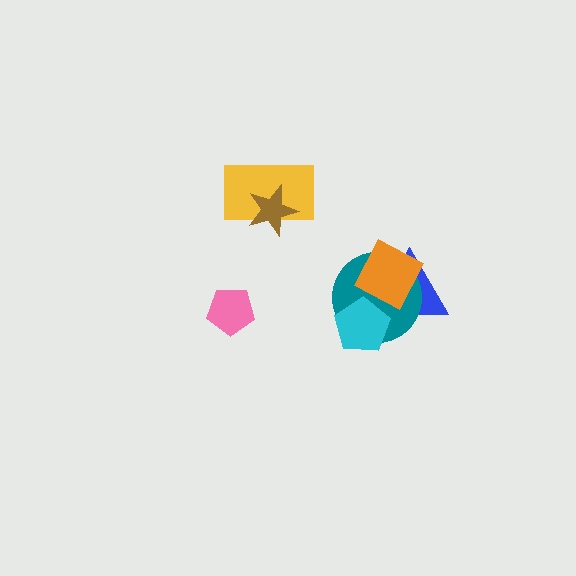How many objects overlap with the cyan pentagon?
3 objects overlap with the cyan pentagon.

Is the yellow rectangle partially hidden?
Yes, it is partially covered by another shape.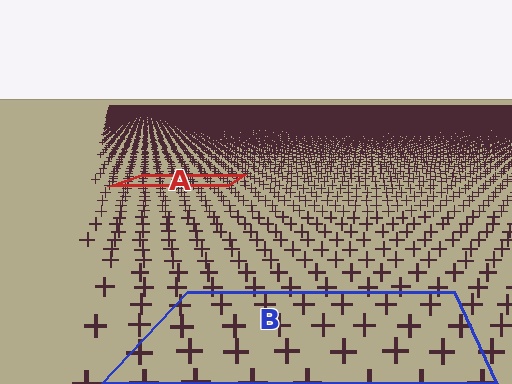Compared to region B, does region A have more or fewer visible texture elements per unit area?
Region A has more texture elements per unit area — they are packed more densely because it is farther away.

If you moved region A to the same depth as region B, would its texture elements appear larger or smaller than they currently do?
They would appear larger. At a closer depth, the same texture elements are projected at a bigger on-screen size.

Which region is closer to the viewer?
Region B is closer. The texture elements there are larger and more spread out.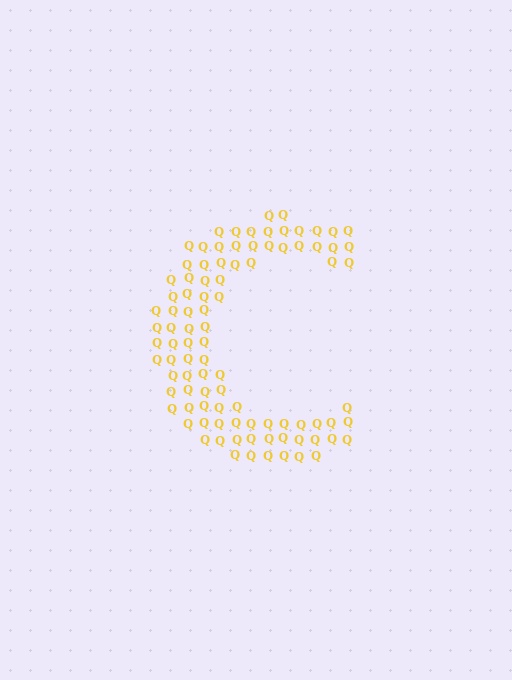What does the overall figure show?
The overall figure shows the letter C.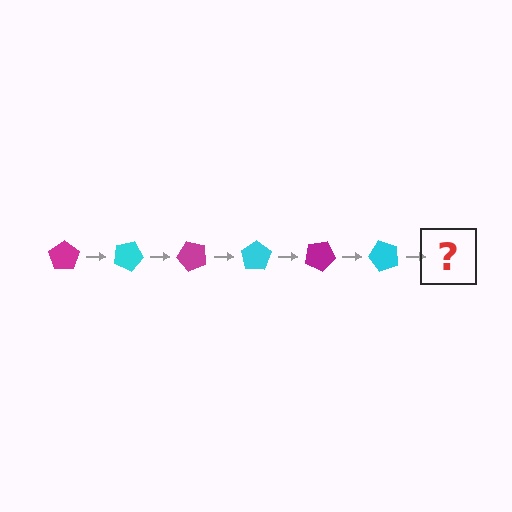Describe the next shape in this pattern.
It should be a magenta pentagon, rotated 150 degrees from the start.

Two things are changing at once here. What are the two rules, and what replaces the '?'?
The two rules are that it rotates 25 degrees each step and the color cycles through magenta and cyan. The '?' should be a magenta pentagon, rotated 150 degrees from the start.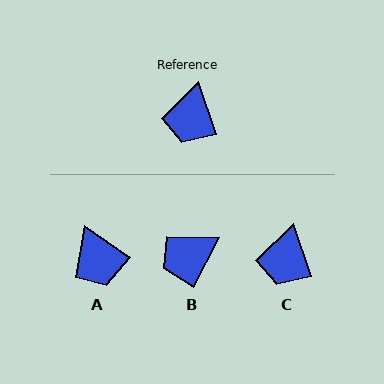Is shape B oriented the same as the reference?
No, it is off by about 46 degrees.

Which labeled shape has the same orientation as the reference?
C.